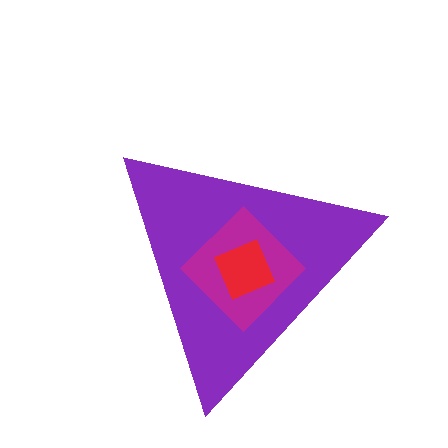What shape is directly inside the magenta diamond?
The red square.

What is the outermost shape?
The purple triangle.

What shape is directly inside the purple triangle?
The magenta diamond.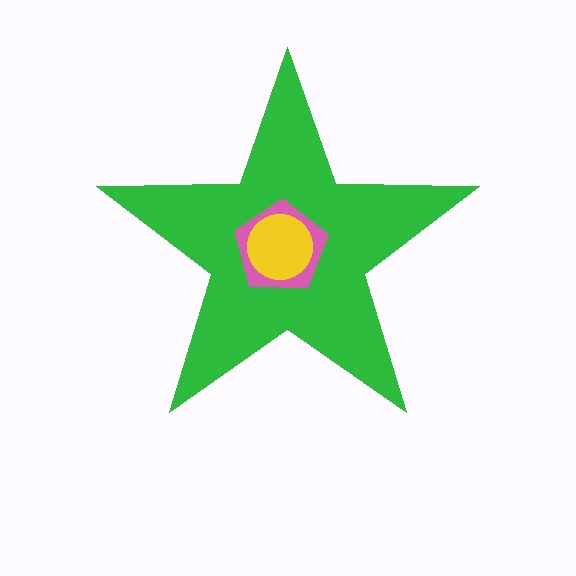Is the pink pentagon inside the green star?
Yes.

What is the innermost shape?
The yellow circle.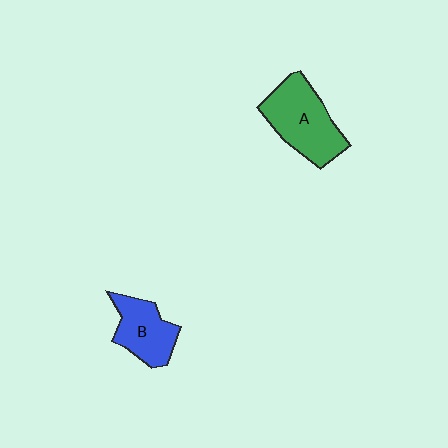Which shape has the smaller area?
Shape B (blue).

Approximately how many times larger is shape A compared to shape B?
Approximately 1.4 times.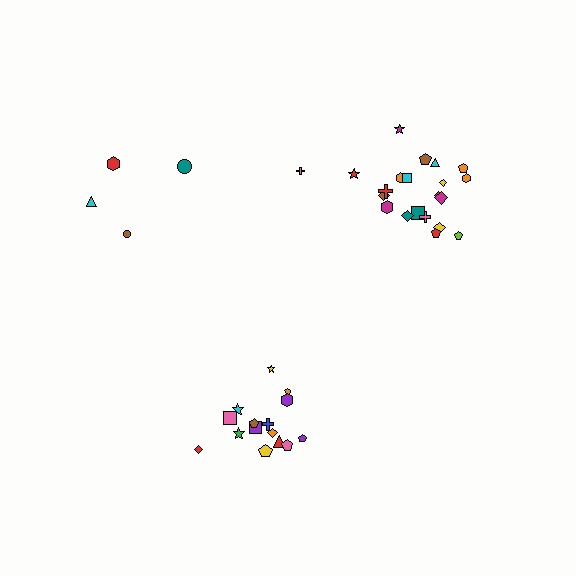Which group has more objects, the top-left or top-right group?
The top-right group.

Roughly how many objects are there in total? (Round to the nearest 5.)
Roughly 40 objects in total.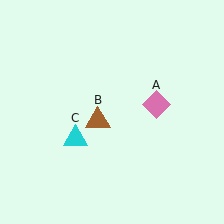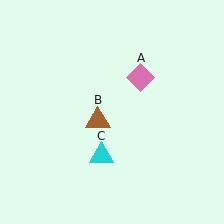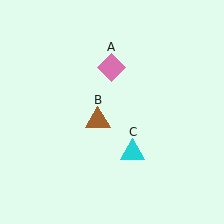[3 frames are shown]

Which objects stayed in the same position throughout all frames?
Brown triangle (object B) remained stationary.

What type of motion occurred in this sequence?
The pink diamond (object A), cyan triangle (object C) rotated counterclockwise around the center of the scene.